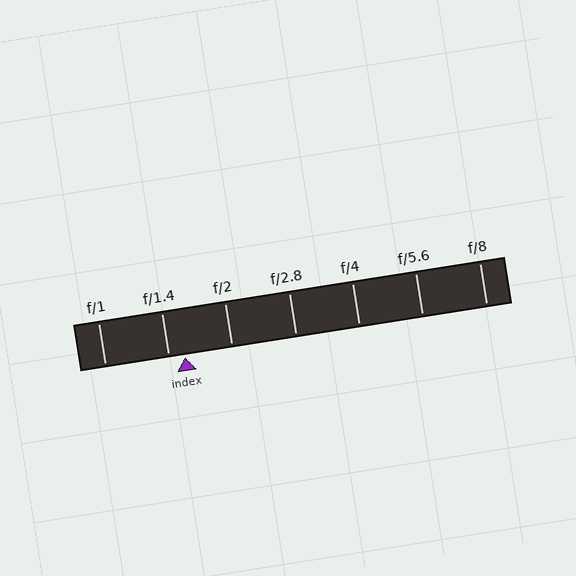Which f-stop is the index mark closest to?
The index mark is closest to f/1.4.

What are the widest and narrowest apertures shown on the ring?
The widest aperture shown is f/1 and the narrowest is f/8.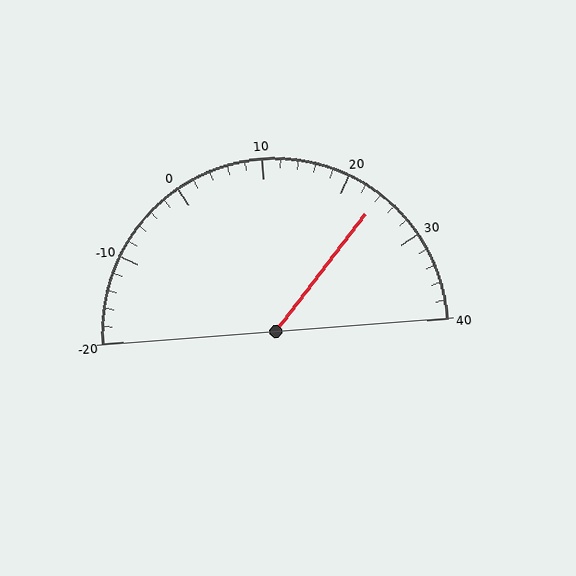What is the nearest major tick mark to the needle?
The nearest major tick mark is 20.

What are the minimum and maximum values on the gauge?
The gauge ranges from -20 to 40.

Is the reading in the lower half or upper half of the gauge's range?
The reading is in the upper half of the range (-20 to 40).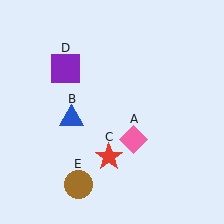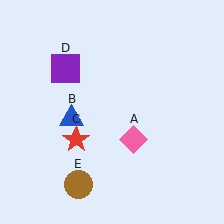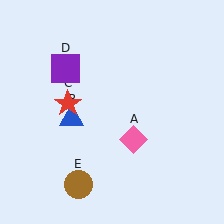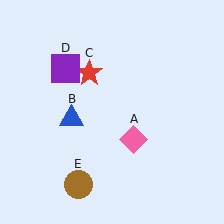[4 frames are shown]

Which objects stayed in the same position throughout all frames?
Pink diamond (object A) and blue triangle (object B) and purple square (object D) and brown circle (object E) remained stationary.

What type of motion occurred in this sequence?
The red star (object C) rotated clockwise around the center of the scene.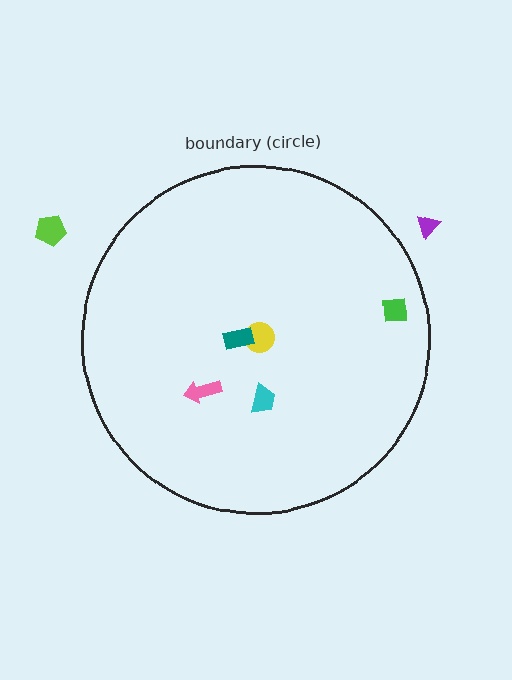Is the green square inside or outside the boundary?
Inside.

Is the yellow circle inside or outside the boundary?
Inside.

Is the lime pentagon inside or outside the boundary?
Outside.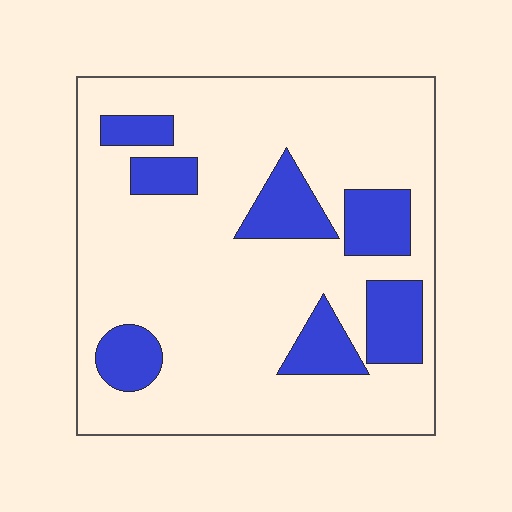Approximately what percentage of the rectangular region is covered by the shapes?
Approximately 20%.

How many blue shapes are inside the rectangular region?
7.